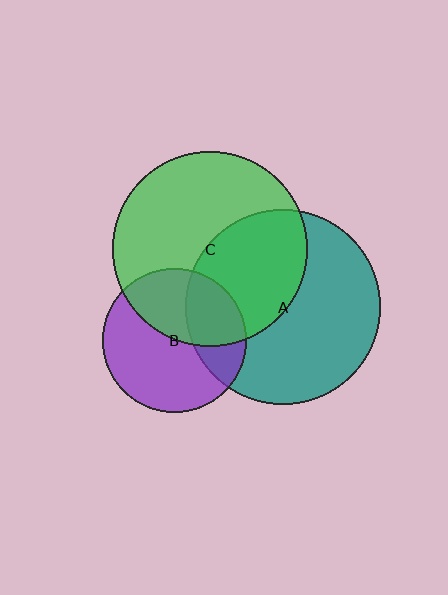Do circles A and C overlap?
Yes.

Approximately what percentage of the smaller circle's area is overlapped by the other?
Approximately 40%.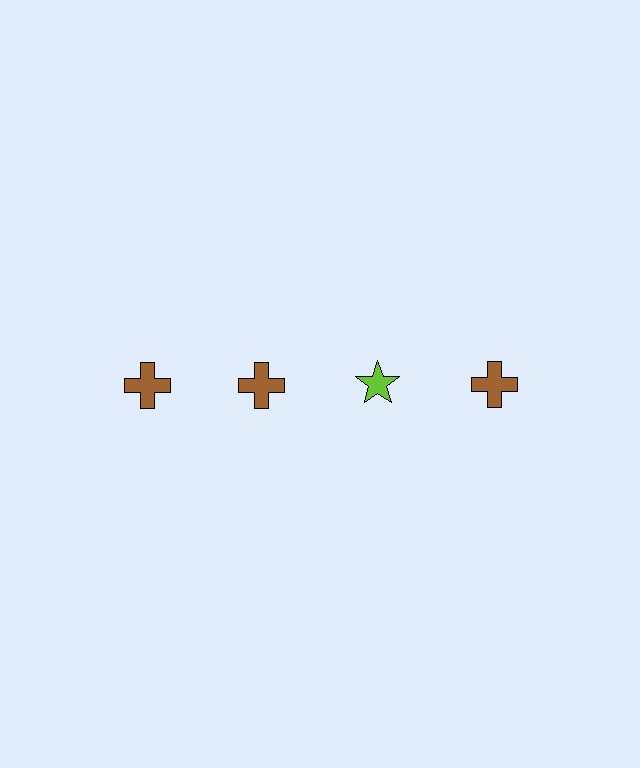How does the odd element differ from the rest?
It differs in both color (lime instead of brown) and shape (star instead of cross).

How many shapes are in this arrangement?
There are 4 shapes arranged in a grid pattern.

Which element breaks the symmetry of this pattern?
The lime star in the top row, center column breaks the symmetry. All other shapes are brown crosses.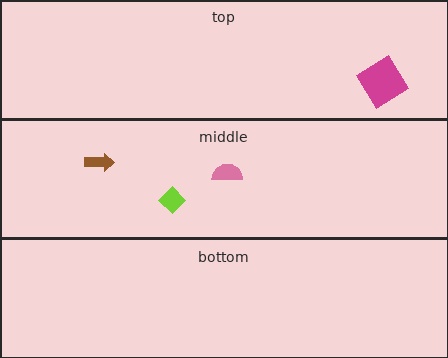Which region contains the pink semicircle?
The middle region.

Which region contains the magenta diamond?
The top region.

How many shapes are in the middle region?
3.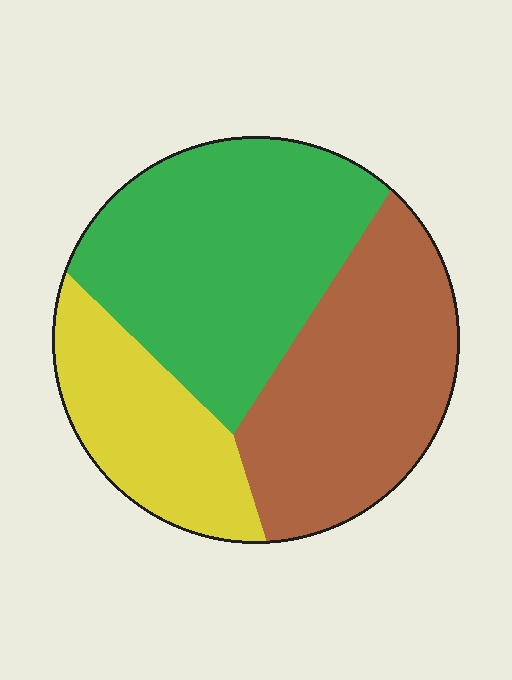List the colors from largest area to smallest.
From largest to smallest: green, brown, yellow.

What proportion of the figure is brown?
Brown takes up about three eighths (3/8) of the figure.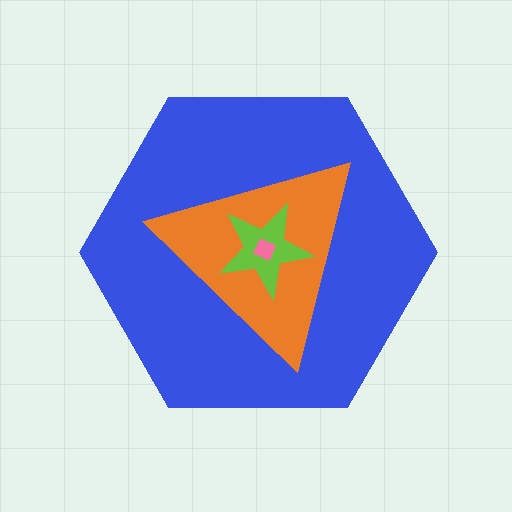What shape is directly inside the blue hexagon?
The orange triangle.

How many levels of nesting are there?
4.